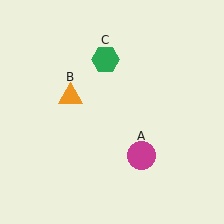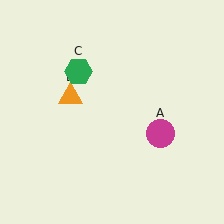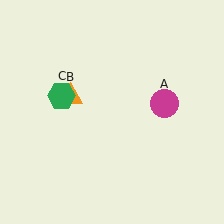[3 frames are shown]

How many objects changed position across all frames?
2 objects changed position: magenta circle (object A), green hexagon (object C).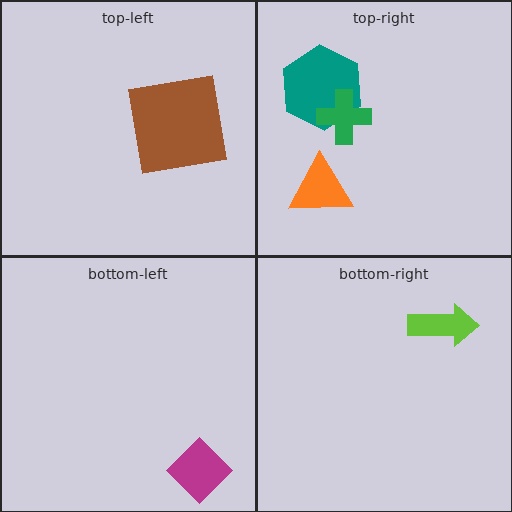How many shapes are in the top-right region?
3.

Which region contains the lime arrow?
The bottom-right region.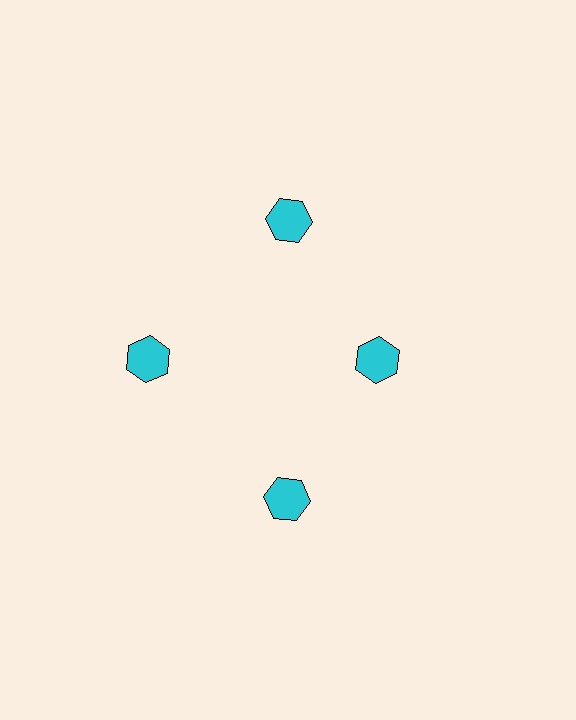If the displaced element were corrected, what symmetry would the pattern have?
It would have 4-fold rotational symmetry — the pattern would map onto itself every 90 degrees.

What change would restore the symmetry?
The symmetry would be restored by moving it outward, back onto the ring so that all 4 hexagons sit at equal angles and equal distance from the center.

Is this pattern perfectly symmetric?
No. The 4 cyan hexagons are arranged in a ring, but one element near the 3 o'clock position is pulled inward toward the center, breaking the 4-fold rotational symmetry.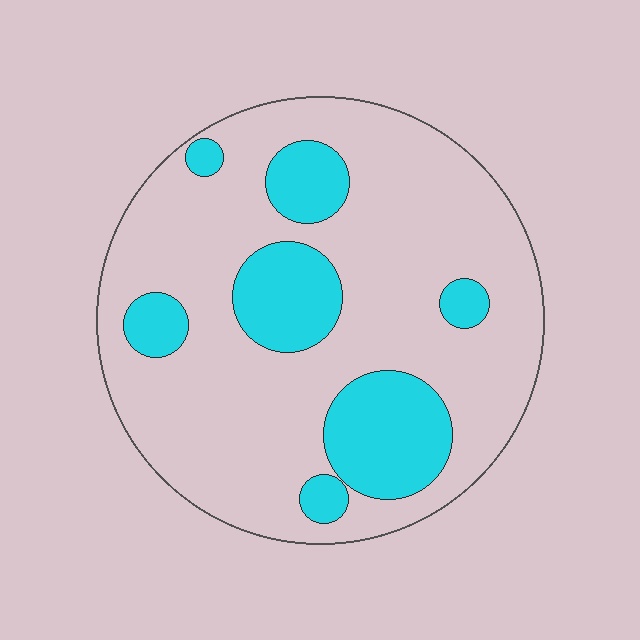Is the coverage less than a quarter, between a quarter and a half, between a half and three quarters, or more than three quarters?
Less than a quarter.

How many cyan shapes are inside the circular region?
7.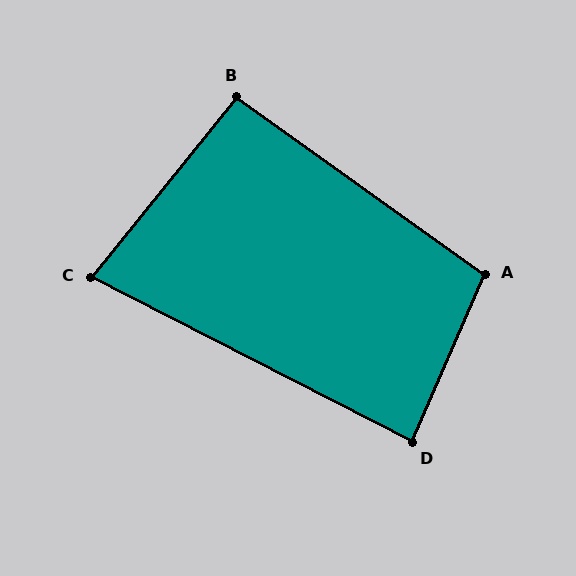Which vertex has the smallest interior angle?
C, at approximately 78 degrees.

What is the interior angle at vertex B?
Approximately 94 degrees (approximately right).